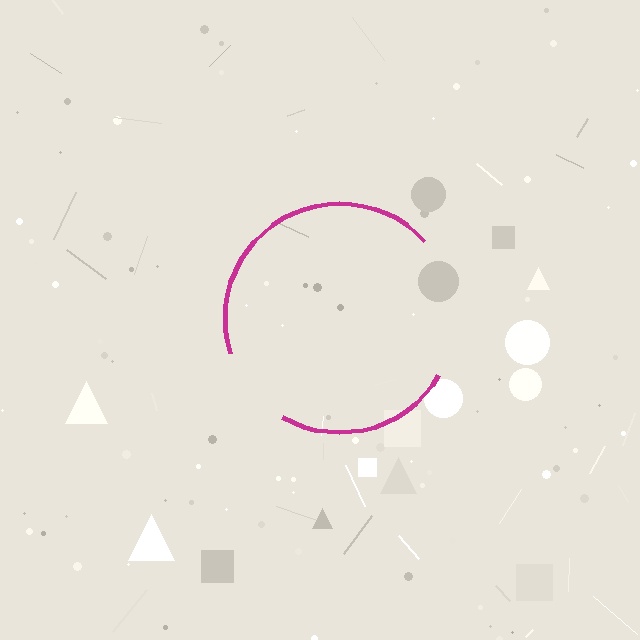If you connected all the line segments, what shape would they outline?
They would outline a circle.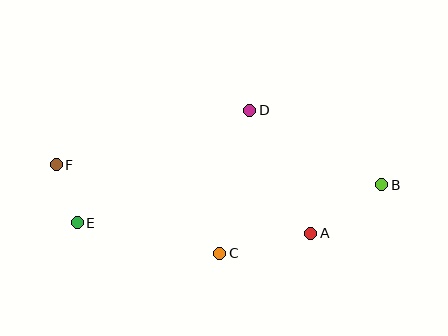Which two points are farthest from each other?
Points B and F are farthest from each other.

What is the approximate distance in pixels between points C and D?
The distance between C and D is approximately 146 pixels.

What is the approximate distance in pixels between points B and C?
The distance between B and C is approximately 176 pixels.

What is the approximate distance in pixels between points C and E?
The distance between C and E is approximately 146 pixels.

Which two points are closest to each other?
Points E and F are closest to each other.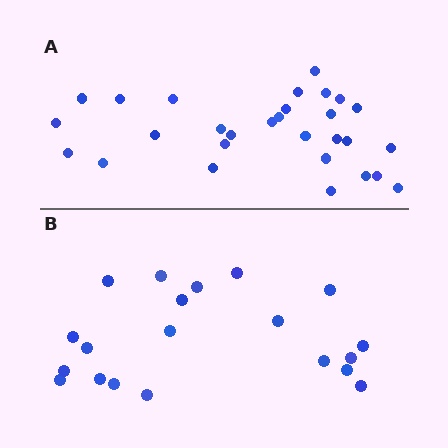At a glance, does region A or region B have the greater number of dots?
Region A (the top region) has more dots.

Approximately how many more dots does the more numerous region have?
Region A has roughly 8 or so more dots than region B.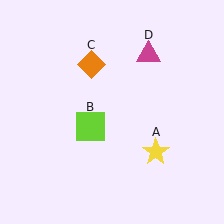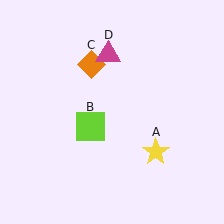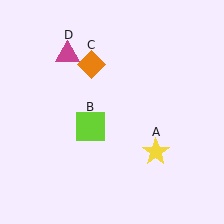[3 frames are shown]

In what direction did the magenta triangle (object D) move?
The magenta triangle (object D) moved left.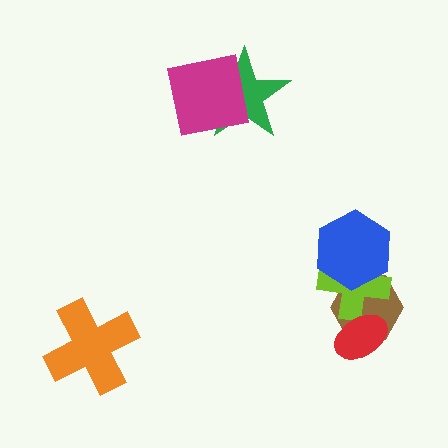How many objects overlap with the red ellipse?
2 objects overlap with the red ellipse.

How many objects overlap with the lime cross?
3 objects overlap with the lime cross.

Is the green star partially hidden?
Yes, it is partially covered by another shape.